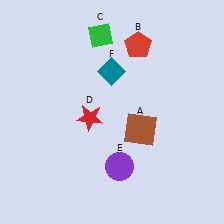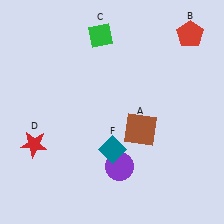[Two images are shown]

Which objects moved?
The objects that moved are: the red pentagon (B), the red star (D), the teal diamond (F).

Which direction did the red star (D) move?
The red star (D) moved left.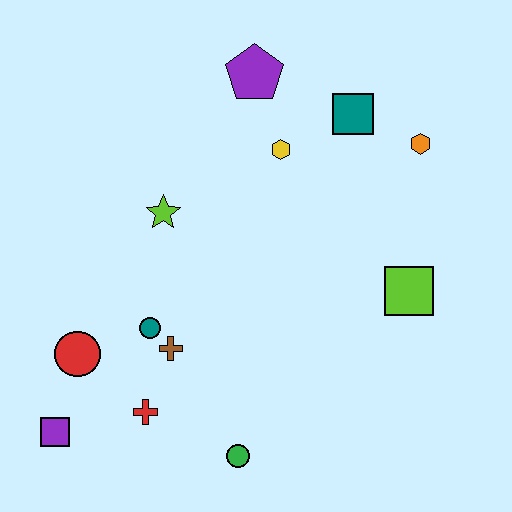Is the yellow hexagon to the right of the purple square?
Yes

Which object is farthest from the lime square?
The purple square is farthest from the lime square.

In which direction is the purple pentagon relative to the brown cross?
The purple pentagon is above the brown cross.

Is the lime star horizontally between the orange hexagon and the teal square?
No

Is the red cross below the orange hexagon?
Yes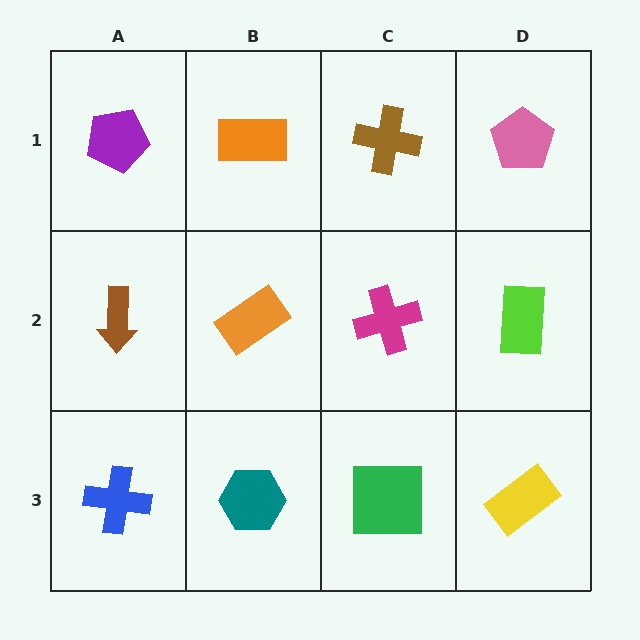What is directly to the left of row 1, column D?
A brown cross.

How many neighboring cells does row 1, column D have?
2.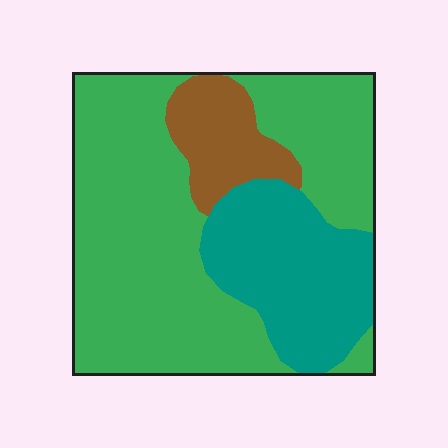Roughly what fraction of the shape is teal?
Teal covers roughly 25% of the shape.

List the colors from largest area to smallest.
From largest to smallest: green, teal, brown.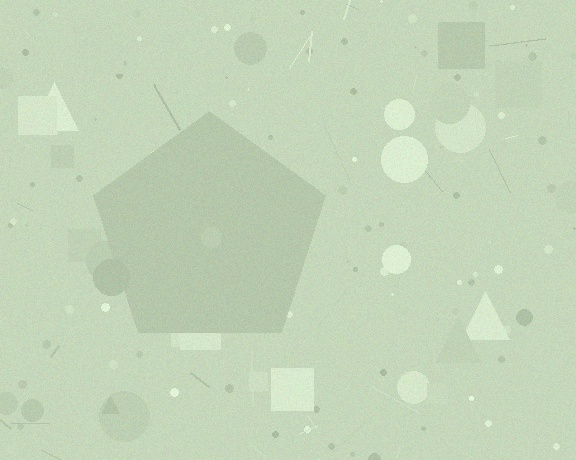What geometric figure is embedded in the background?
A pentagon is embedded in the background.